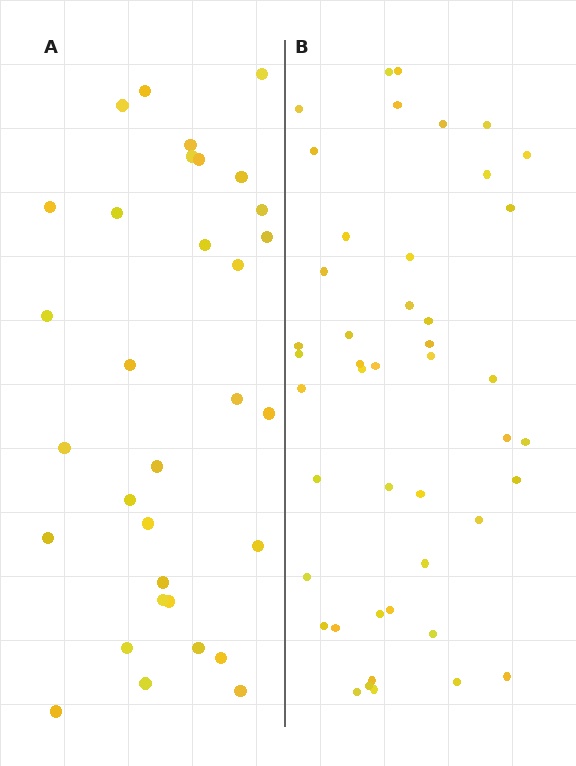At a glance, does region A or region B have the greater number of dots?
Region B (the right region) has more dots.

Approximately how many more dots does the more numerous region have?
Region B has approximately 15 more dots than region A.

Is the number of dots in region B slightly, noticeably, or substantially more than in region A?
Region B has noticeably more, but not dramatically so. The ratio is roughly 1.4 to 1.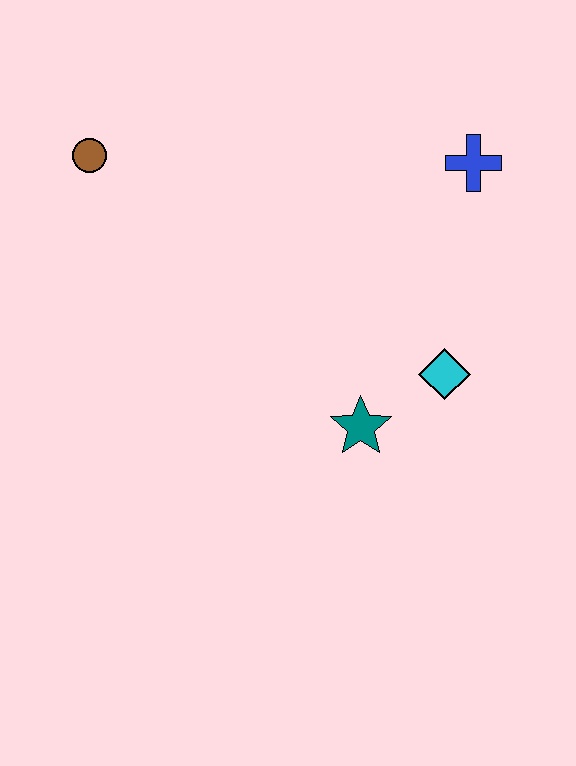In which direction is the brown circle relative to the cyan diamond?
The brown circle is to the left of the cyan diamond.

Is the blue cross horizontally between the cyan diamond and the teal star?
No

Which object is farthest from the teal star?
The brown circle is farthest from the teal star.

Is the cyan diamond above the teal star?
Yes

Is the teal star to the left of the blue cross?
Yes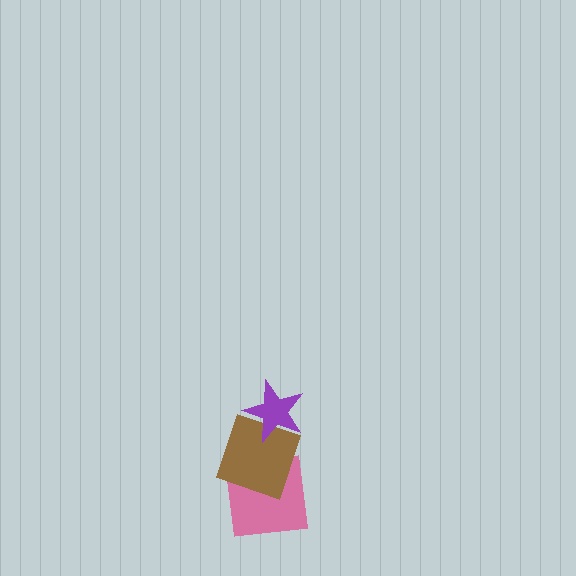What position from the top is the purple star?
The purple star is 1st from the top.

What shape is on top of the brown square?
The purple star is on top of the brown square.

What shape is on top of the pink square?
The brown square is on top of the pink square.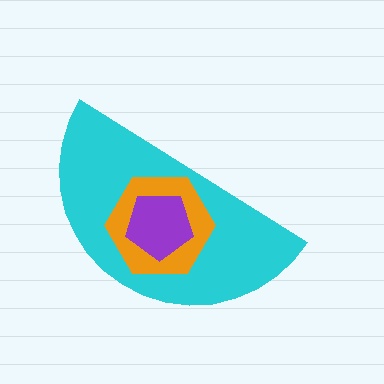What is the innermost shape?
The purple pentagon.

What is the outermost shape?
The cyan semicircle.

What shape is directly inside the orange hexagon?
The purple pentagon.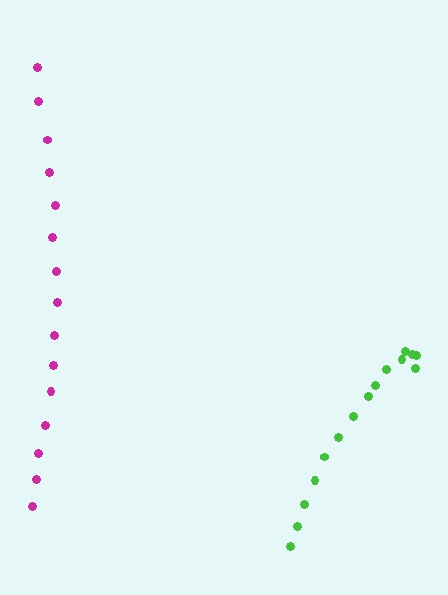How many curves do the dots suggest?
There are 2 distinct paths.